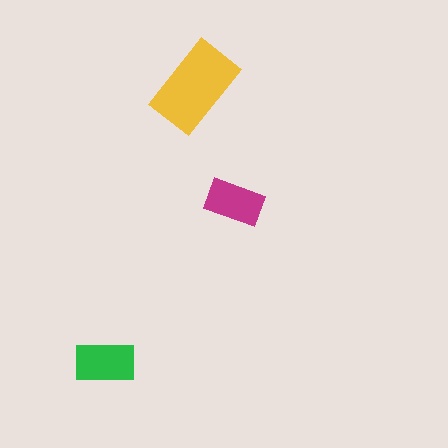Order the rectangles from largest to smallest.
the yellow one, the green one, the magenta one.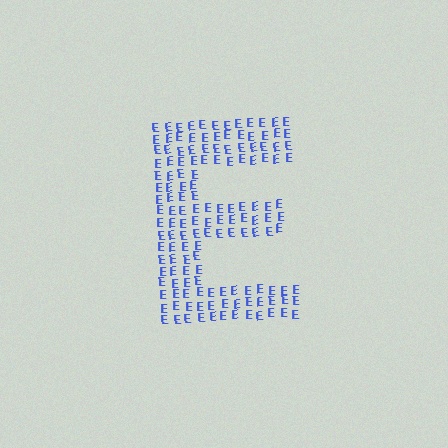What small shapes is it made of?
It is made of small letter E's.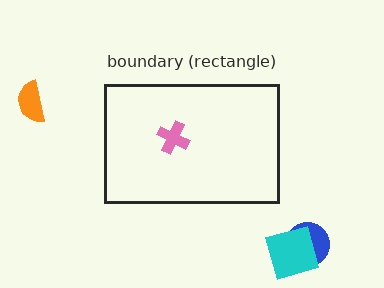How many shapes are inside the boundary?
1 inside, 3 outside.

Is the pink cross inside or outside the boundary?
Inside.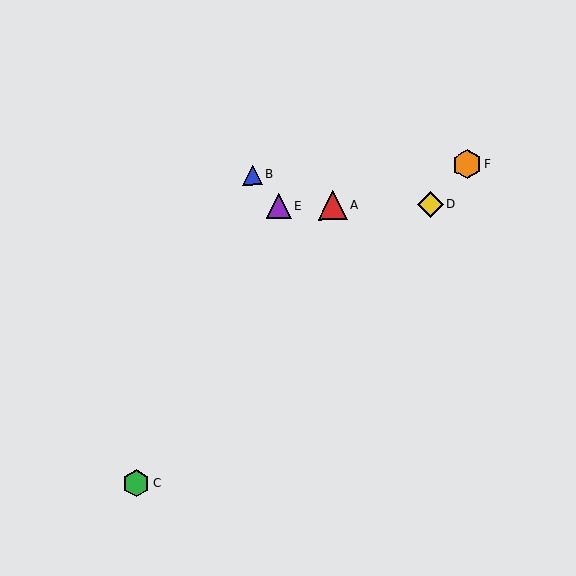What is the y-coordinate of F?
Object F is at y≈164.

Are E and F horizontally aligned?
No, E is at y≈206 and F is at y≈164.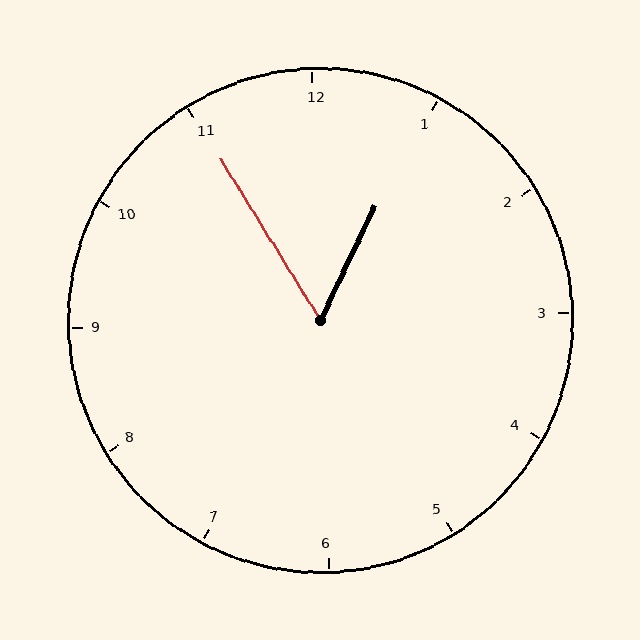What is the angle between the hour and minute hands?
Approximately 58 degrees.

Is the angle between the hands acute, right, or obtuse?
It is acute.